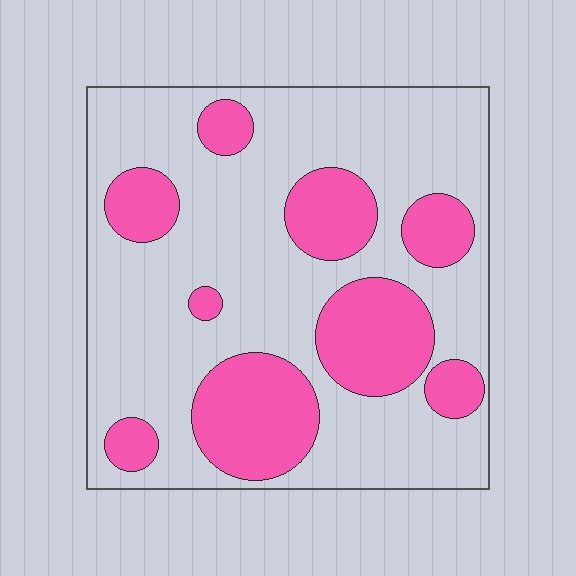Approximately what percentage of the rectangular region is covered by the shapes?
Approximately 30%.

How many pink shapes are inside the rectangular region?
9.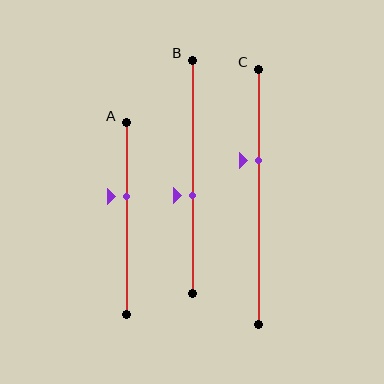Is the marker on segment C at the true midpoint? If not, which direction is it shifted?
No, the marker on segment C is shifted upward by about 14% of the segment length.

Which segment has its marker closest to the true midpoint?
Segment B has its marker closest to the true midpoint.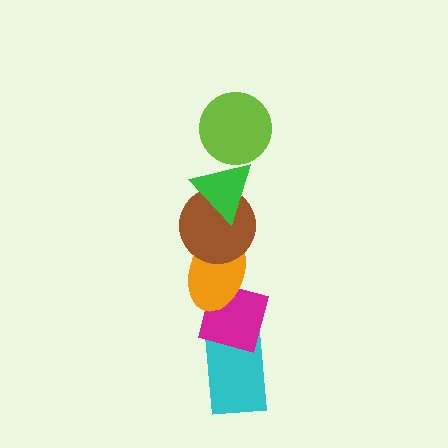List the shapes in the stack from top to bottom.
From top to bottom: the lime circle, the green triangle, the brown circle, the orange ellipse, the magenta square, the cyan rectangle.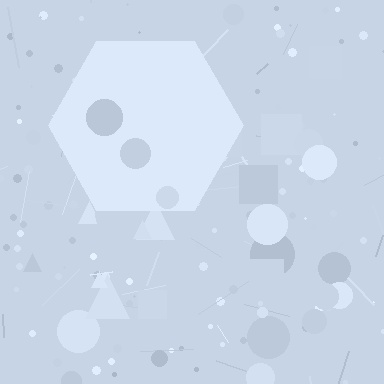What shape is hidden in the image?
A hexagon is hidden in the image.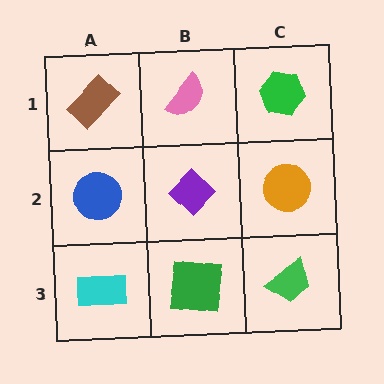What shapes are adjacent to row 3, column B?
A purple diamond (row 2, column B), a cyan rectangle (row 3, column A), a green trapezoid (row 3, column C).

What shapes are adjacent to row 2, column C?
A green hexagon (row 1, column C), a green trapezoid (row 3, column C), a purple diamond (row 2, column B).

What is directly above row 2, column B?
A pink semicircle.